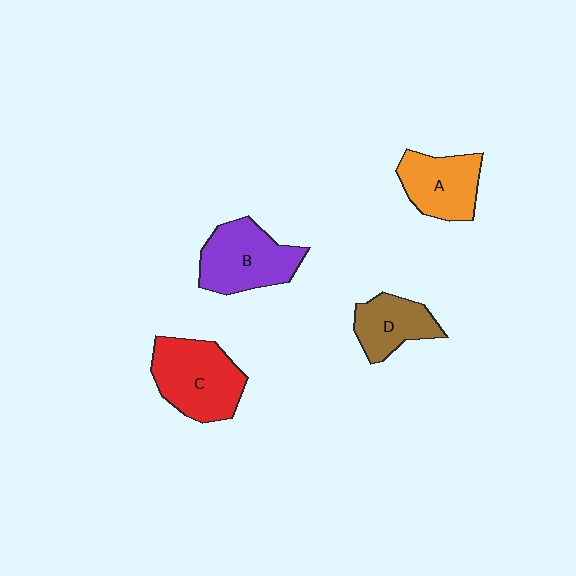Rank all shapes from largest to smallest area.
From largest to smallest: C (red), B (purple), A (orange), D (brown).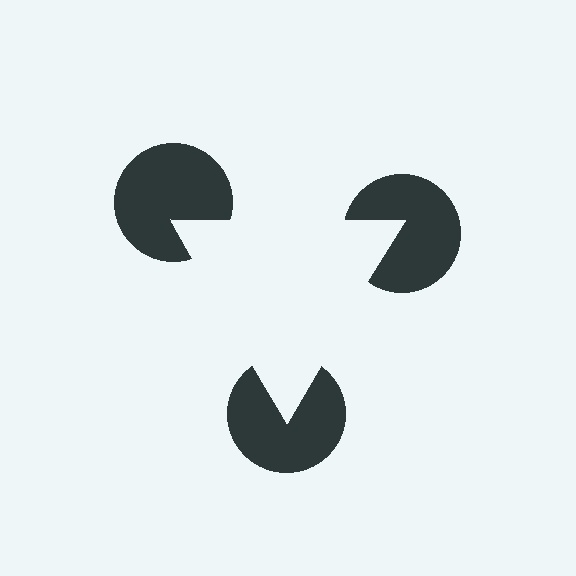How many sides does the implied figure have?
3 sides.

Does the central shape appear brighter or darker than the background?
It typically appears slightly brighter than the background, even though no actual brightness change is drawn.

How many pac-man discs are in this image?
There are 3 — one at each vertex of the illusory triangle.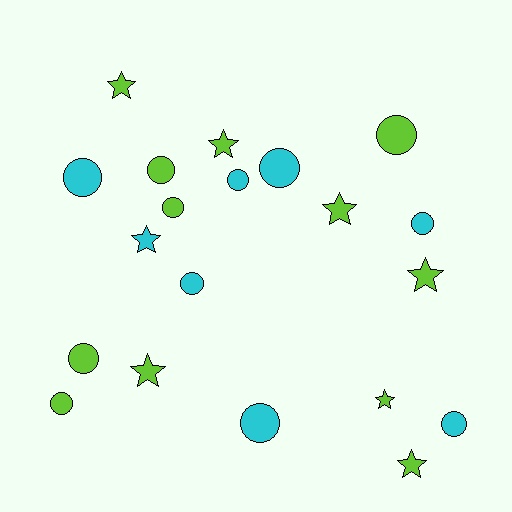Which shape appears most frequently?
Circle, with 12 objects.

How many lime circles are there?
There are 5 lime circles.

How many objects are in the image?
There are 20 objects.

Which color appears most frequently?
Lime, with 12 objects.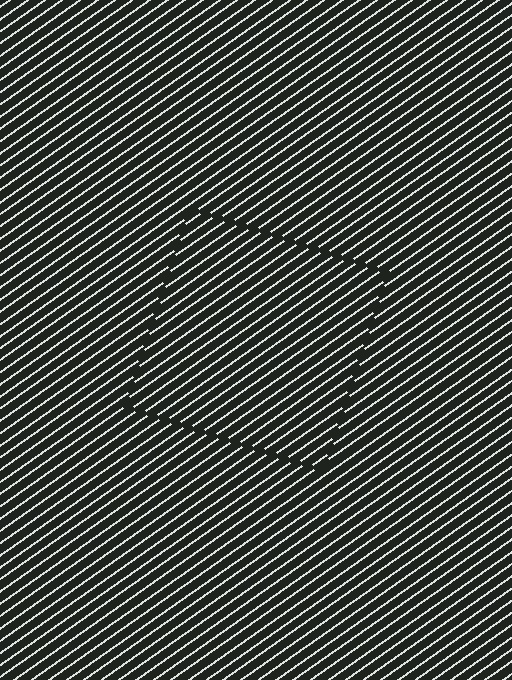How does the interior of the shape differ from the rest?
The interior of the shape contains the same grating, shifted by half a period — the contour is defined by the phase discontinuity where line-ends from the inner and outer gratings abut.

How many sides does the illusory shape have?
4 sides — the line-ends trace a square.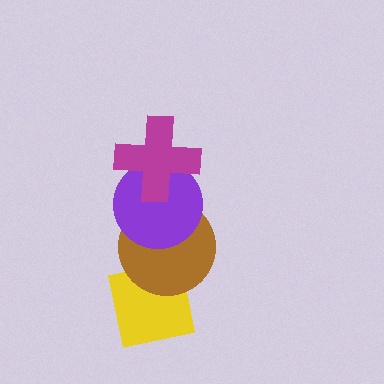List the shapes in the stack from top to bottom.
From top to bottom: the magenta cross, the purple circle, the brown circle, the yellow square.